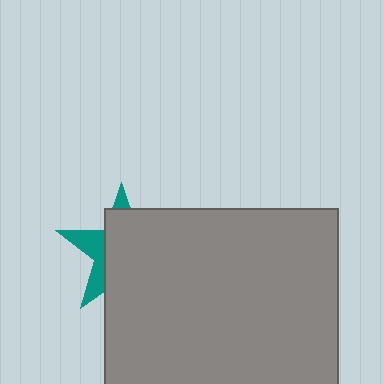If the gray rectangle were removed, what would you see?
You would see the complete teal star.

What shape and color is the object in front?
The object in front is a gray rectangle.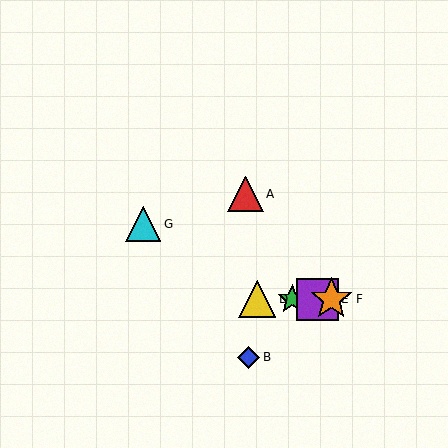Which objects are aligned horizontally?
Objects C, D, E, F are aligned horizontally.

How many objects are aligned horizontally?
4 objects (C, D, E, F) are aligned horizontally.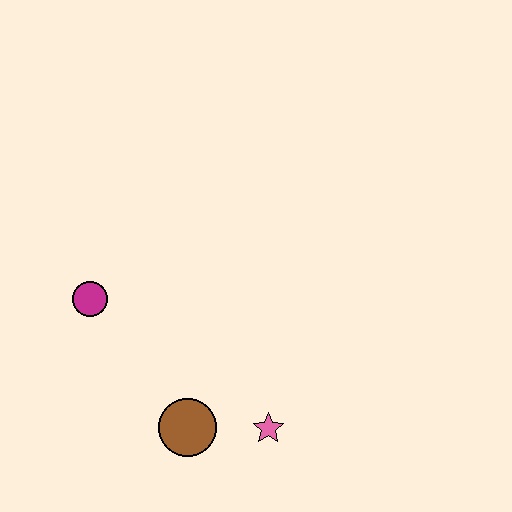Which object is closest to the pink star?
The brown circle is closest to the pink star.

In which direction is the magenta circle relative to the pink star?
The magenta circle is to the left of the pink star.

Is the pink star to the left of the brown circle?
No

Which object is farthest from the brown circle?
The magenta circle is farthest from the brown circle.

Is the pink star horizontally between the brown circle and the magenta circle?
No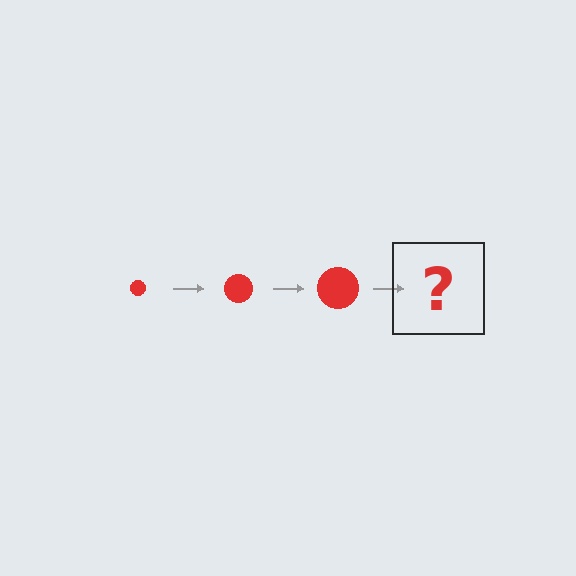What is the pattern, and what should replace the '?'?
The pattern is that the circle gets progressively larger each step. The '?' should be a red circle, larger than the previous one.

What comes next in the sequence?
The next element should be a red circle, larger than the previous one.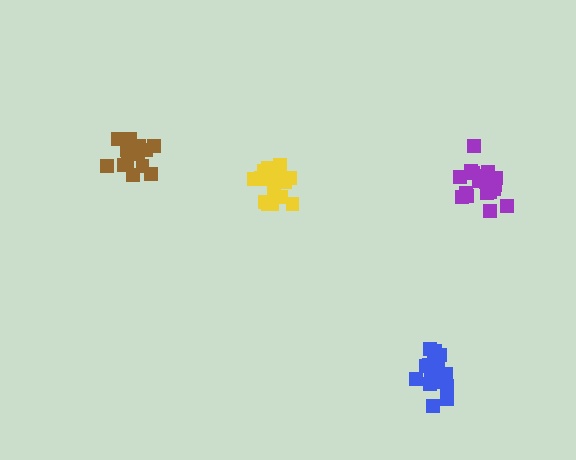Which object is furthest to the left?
The brown cluster is leftmost.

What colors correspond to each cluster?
The clusters are colored: yellow, purple, blue, brown.